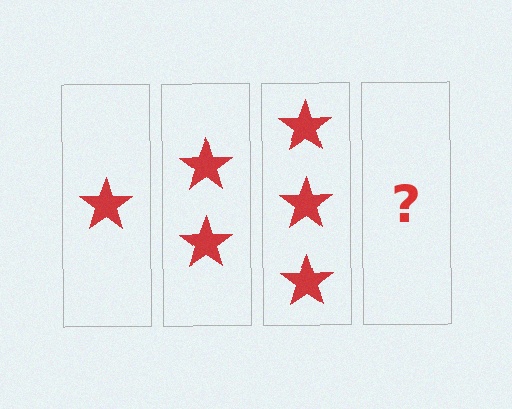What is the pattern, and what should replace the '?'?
The pattern is that each step adds one more star. The '?' should be 4 stars.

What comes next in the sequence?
The next element should be 4 stars.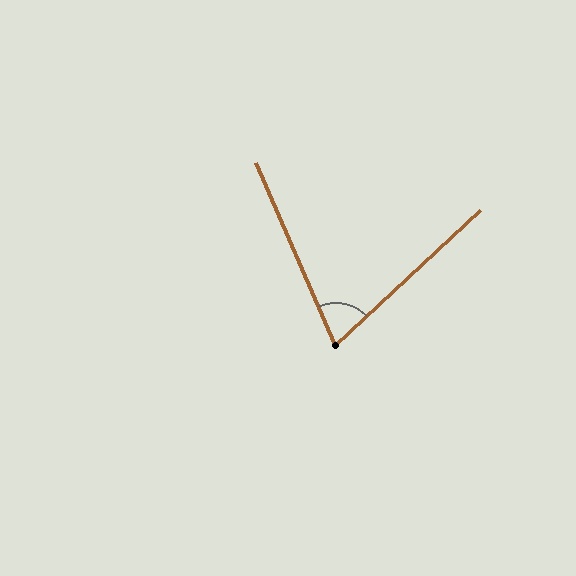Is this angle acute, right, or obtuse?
It is acute.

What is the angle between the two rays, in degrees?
Approximately 71 degrees.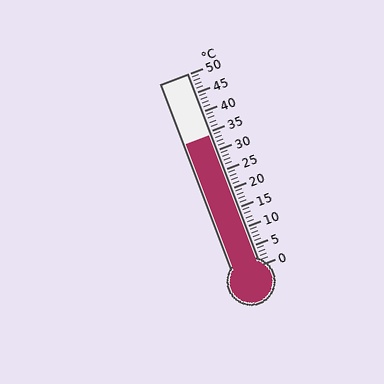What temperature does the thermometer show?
The thermometer shows approximately 34°C.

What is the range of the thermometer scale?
The thermometer scale ranges from 0°C to 50°C.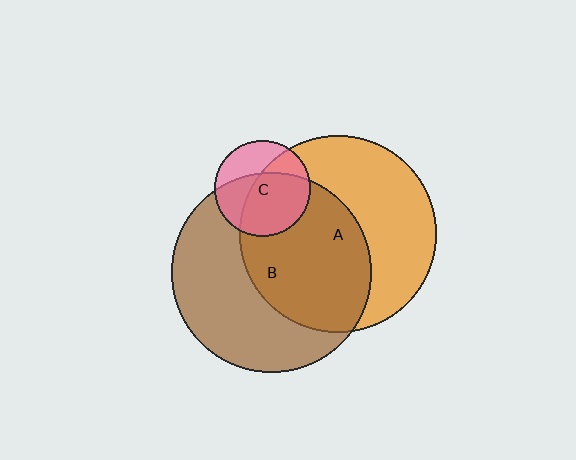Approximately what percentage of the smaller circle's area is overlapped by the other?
Approximately 65%.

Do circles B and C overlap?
Yes.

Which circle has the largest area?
Circle B (brown).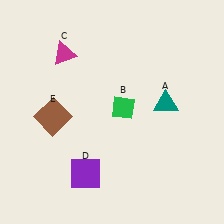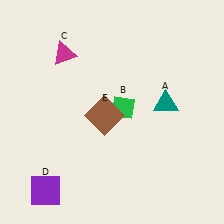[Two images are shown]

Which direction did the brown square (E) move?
The brown square (E) moved right.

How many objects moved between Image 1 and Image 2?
2 objects moved between the two images.